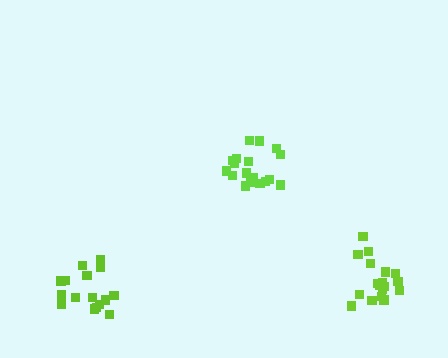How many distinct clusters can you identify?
There are 3 distinct clusters.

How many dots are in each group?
Group 1: 18 dots, Group 2: 18 dots, Group 3: 16 dots (52 total).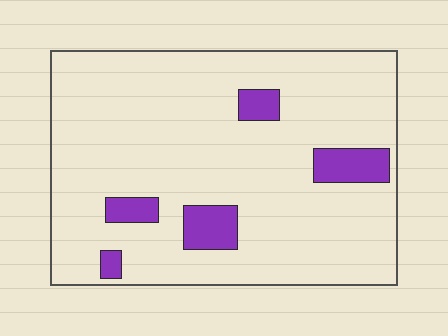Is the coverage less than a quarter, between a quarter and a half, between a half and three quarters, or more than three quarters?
Less than a quarter.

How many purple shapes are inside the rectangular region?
5.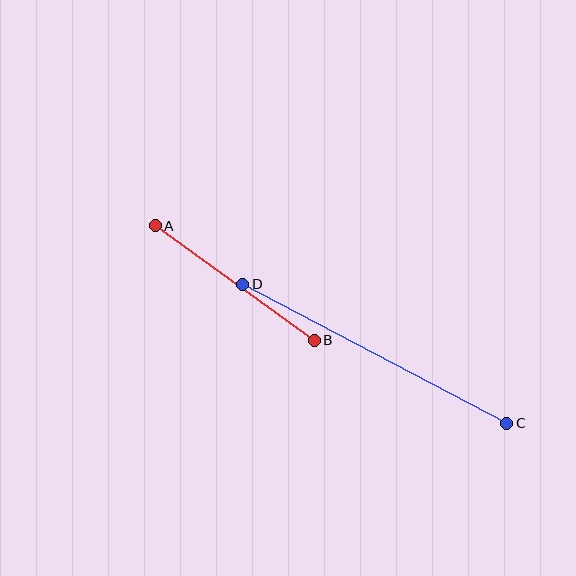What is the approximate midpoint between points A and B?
The midpoint is at approximately (235, 283) pixels.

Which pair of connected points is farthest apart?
Points C and D are farthest apart.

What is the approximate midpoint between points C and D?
The midpoint is at approximately (375, 354) pixels.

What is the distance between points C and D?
The distance is approximately 298 pixels.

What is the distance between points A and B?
The distance is approximately 196 pixels.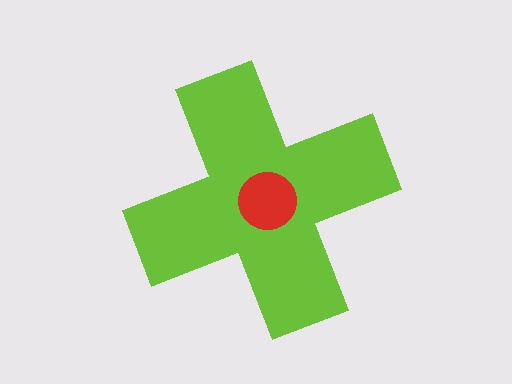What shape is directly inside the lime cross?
The red circle.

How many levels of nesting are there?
2.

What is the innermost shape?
The red circle.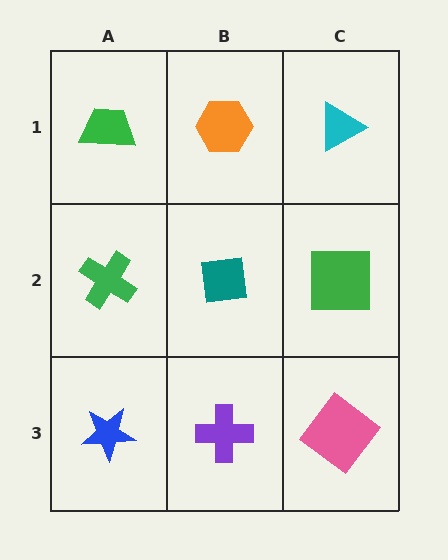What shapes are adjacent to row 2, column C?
A cyan triangle (row 1, column C), a pink diamond (row 3, column C), a teal square (row 2, column B).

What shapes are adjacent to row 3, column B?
A teal square (row 2, column B), a blue star (row 3, column A), a pink diamond (row 3, column C).